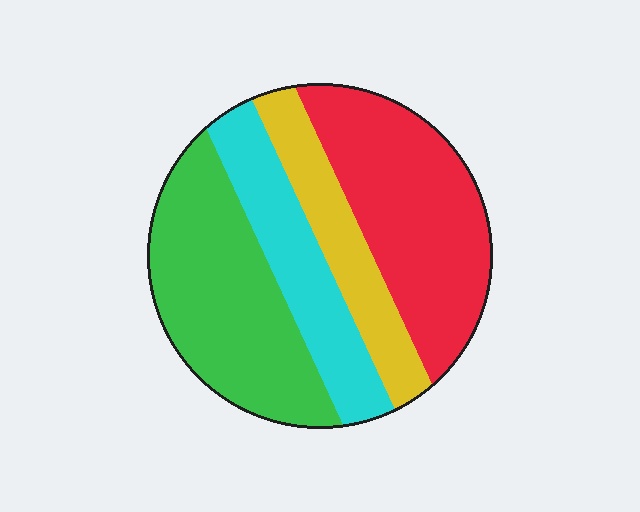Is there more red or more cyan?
Red.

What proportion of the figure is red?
Red takes up about one third (1/3) of the figure.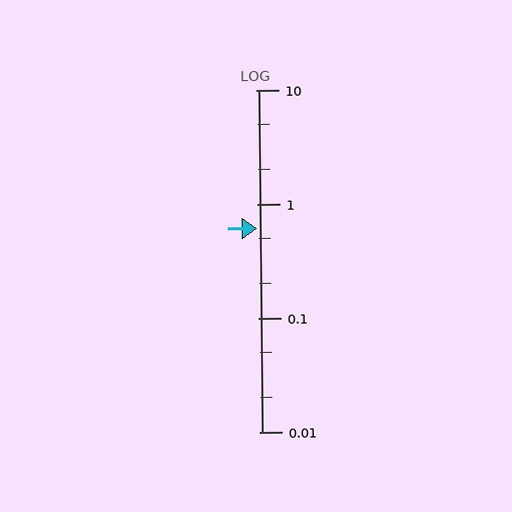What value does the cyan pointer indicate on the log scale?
The pointer indicates approximately 0.61.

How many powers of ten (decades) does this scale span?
The scale spans 3 decades, from 0.01 to 10.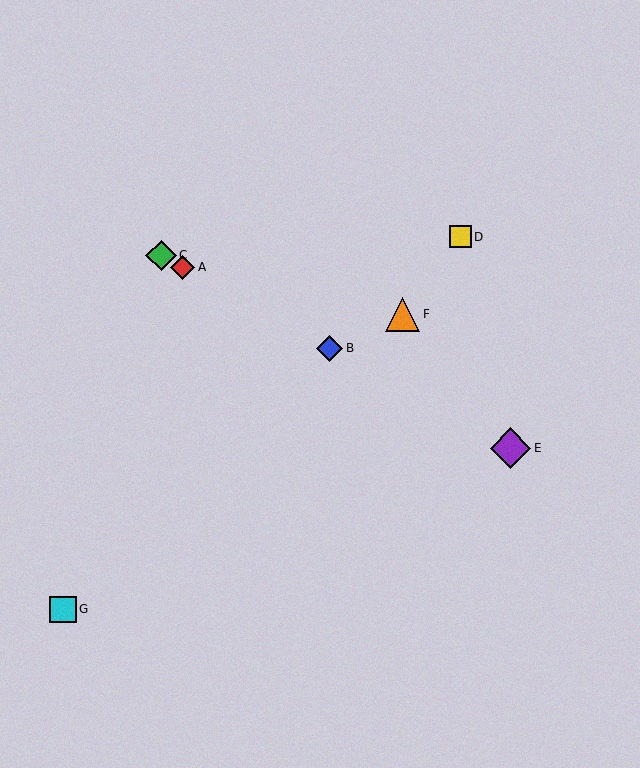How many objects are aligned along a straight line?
4 objects (A, B, C, E) are aligned along a straight line.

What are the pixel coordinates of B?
Object B is at (330, 348).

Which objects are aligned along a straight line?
Objects A, B, C, E are aligned along a straight line.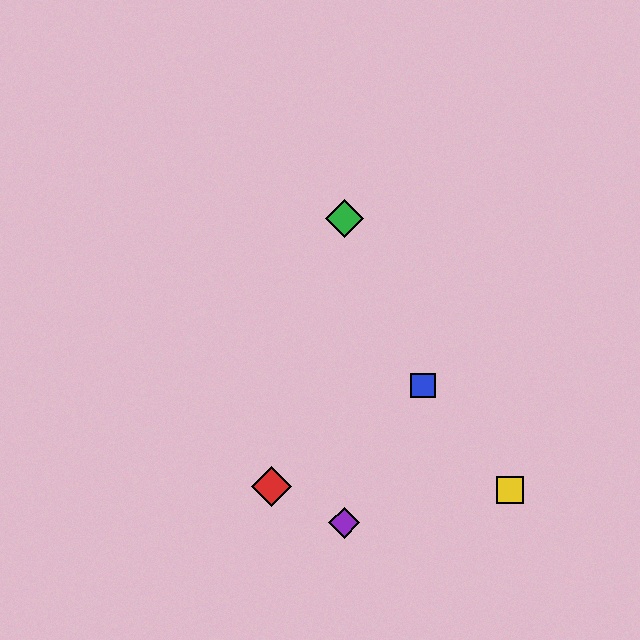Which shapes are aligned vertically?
The green diamond, the purple diamond are aligned vertically.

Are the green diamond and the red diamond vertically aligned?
No, the green diamond is at x≈344 and the red diamond is at x≈272.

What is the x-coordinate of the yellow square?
The yellow square is at x≈510.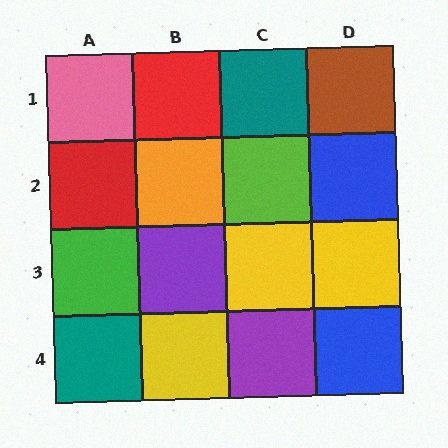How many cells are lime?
1 cell is lime.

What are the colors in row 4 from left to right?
Teal, yellow, purple, blue.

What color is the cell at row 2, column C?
Lime.